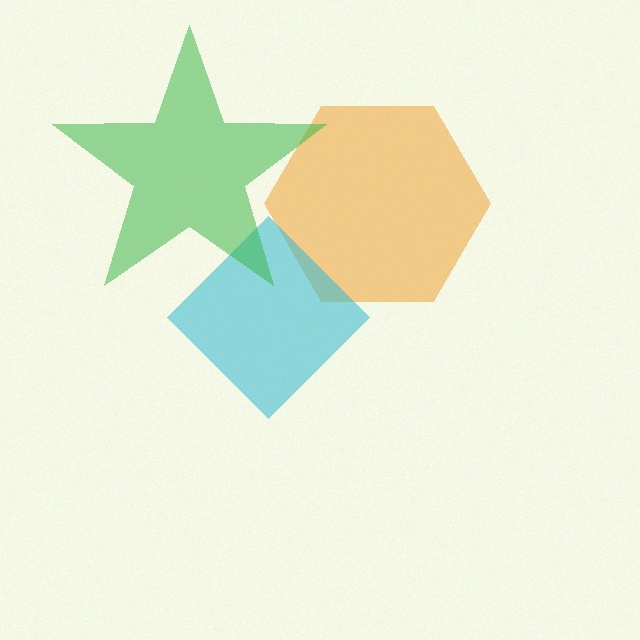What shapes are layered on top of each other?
The layered shapes are: an orange hexagon, a cyan diamond, a green star.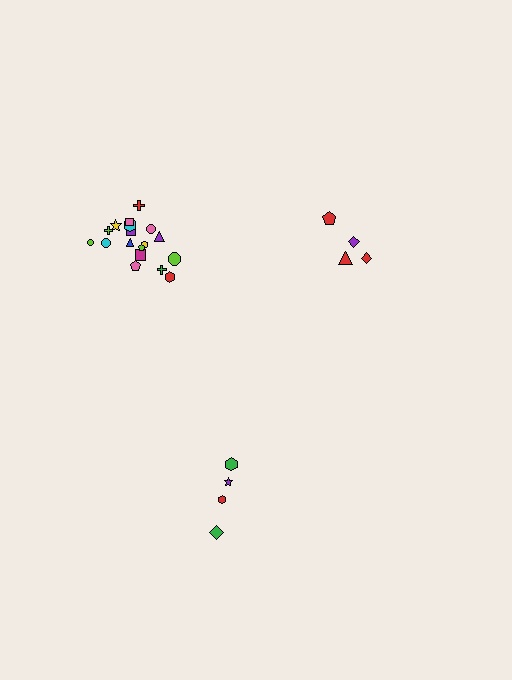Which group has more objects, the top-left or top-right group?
The top-left group.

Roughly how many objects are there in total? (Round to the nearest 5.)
Roughly 25 objects in total.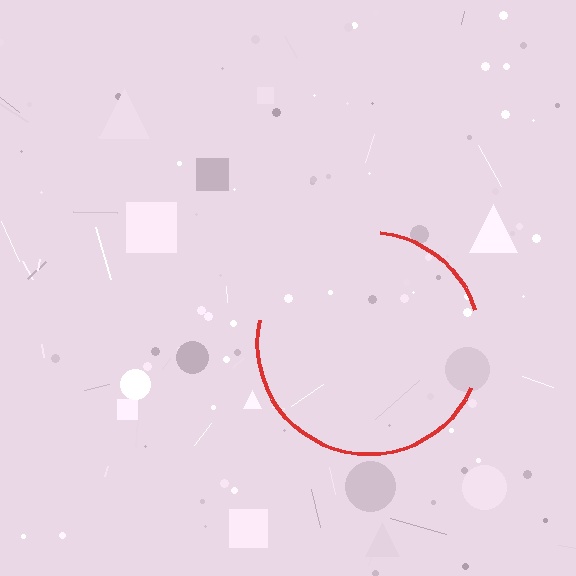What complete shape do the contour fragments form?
The contour fragments form a circle.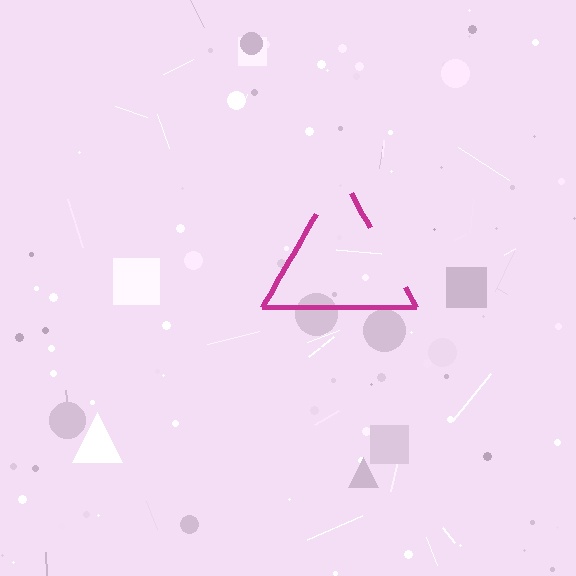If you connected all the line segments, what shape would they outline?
They would outline a triangle.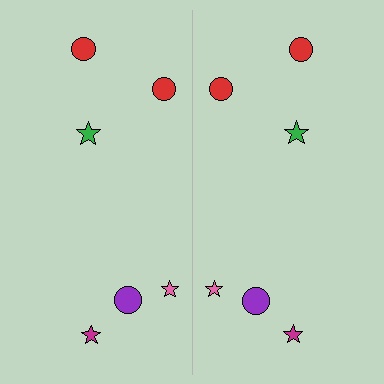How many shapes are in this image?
There are 12 shapes in this image.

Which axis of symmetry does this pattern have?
The pattern has a vertical axis of symmetry running through the center of the image.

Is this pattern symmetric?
Yes, this pattern has bilateral (reflection) symmetry.